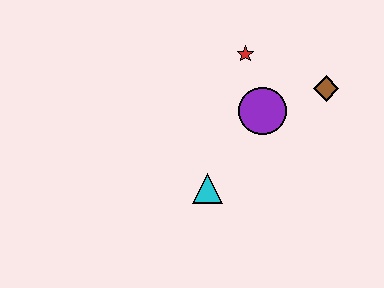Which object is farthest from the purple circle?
The cyan triangle is farthest from the purple circle.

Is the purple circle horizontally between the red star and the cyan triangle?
No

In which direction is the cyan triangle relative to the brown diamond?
The cyan triangle is to the left of the brown diamond.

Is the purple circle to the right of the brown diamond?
No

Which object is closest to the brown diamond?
The purple circle is closest to the brown diamond.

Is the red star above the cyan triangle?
Yes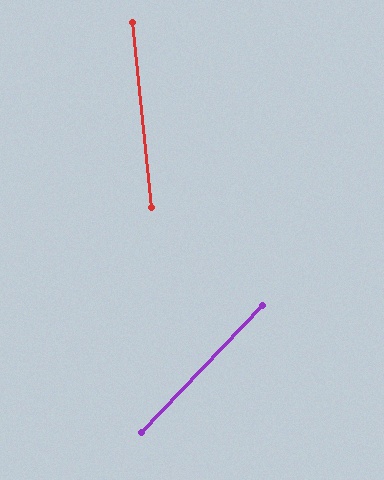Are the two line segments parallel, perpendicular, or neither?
Neither parallel nor perpendicular — they differ by about 49°.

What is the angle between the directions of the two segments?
Approximately 49 degrees.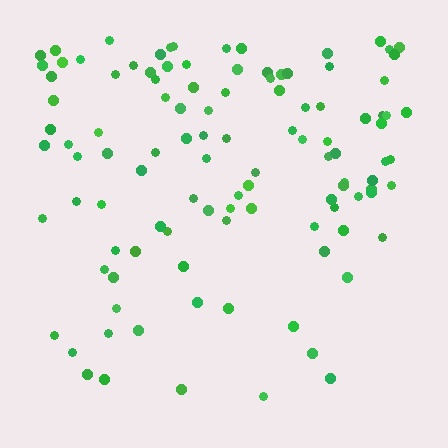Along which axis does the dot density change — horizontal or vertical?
Vertical.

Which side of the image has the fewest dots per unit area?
The bottom.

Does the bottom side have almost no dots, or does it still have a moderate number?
Still a moderate number, just noticeably fewer than the top.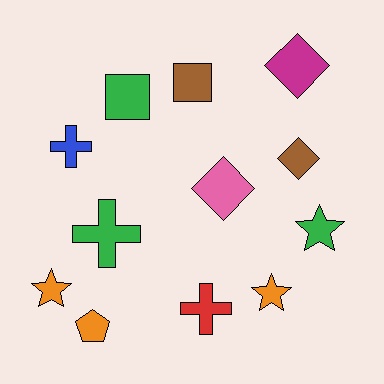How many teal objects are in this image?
There are no teal objects.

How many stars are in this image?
There are 3 stars.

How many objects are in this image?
There are 12 objects.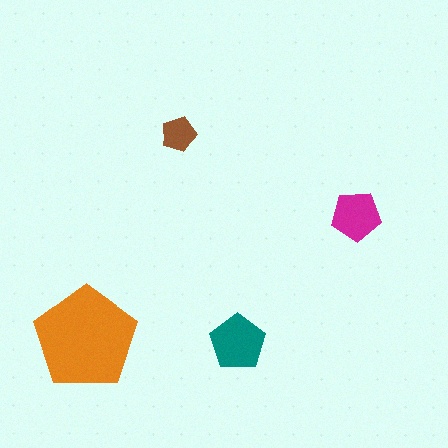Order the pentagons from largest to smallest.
the orange one, the teal one, the magenta one, the brown one.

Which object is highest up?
The brown pentagon is topmost.